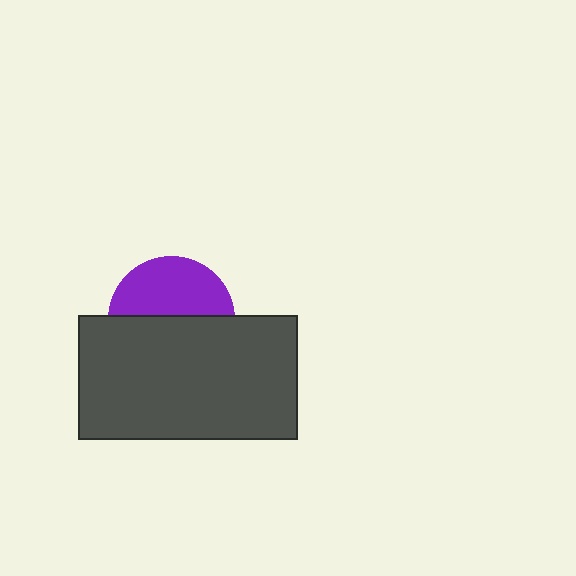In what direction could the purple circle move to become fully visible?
The purple circle could move up. That would shift it out from behind the dark gray rectangle entirely.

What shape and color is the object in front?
The object in front is a dark gray rectangle.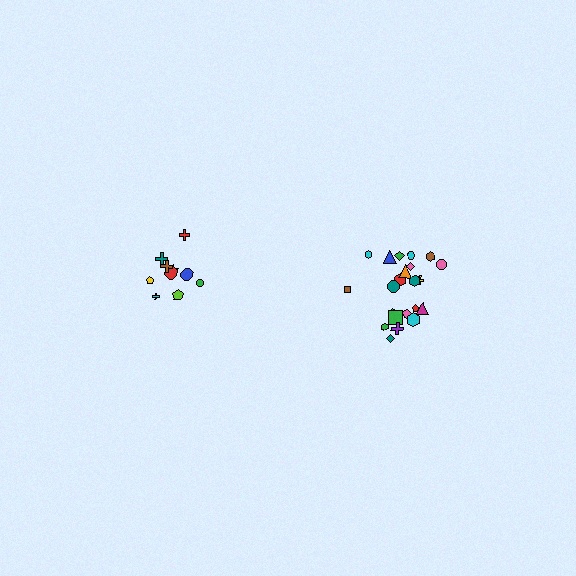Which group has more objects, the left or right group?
The right group.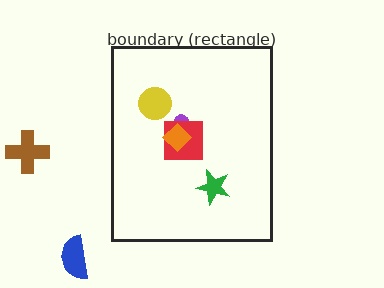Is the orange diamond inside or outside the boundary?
Inside.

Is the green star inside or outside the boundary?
Inside.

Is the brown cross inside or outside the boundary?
Outside.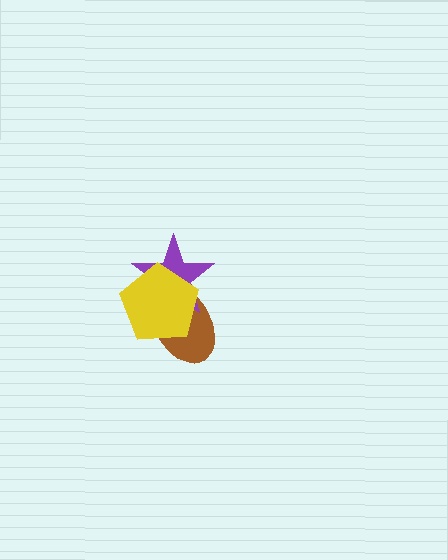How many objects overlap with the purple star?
2 objects overlap with the purple star.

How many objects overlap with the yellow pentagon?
2 objects overlap with the yellow pentagon.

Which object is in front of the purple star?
The yellow pentagon is in front of the purple star.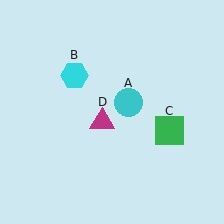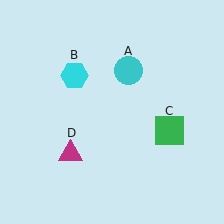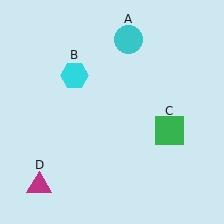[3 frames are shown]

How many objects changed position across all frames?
2 objects changed position: cyan circle (object A), magenta triangle (object D).